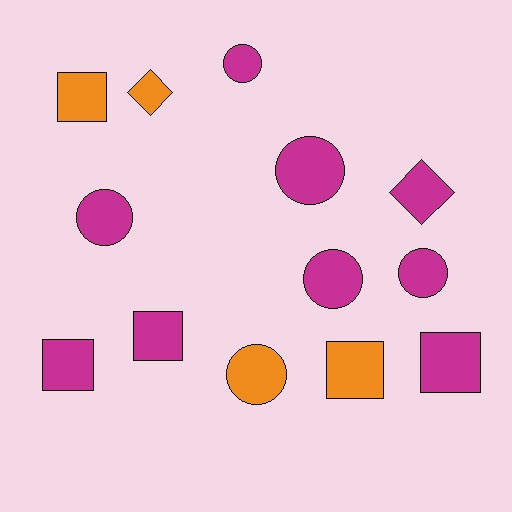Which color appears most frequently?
Magenta, with 9 objects.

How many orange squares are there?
There are 2 orange squares.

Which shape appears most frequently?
Circle, with 6 objects.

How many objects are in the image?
There are 13 objects.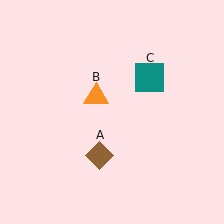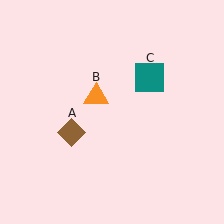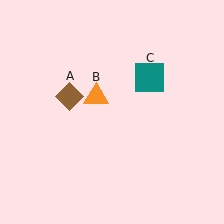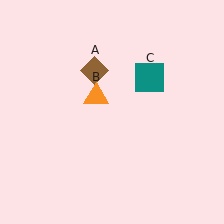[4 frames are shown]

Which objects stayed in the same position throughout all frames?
Orange triangle (object B) and teal square (object C) remained stationary.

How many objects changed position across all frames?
1 object changed position: brown diamond (object A).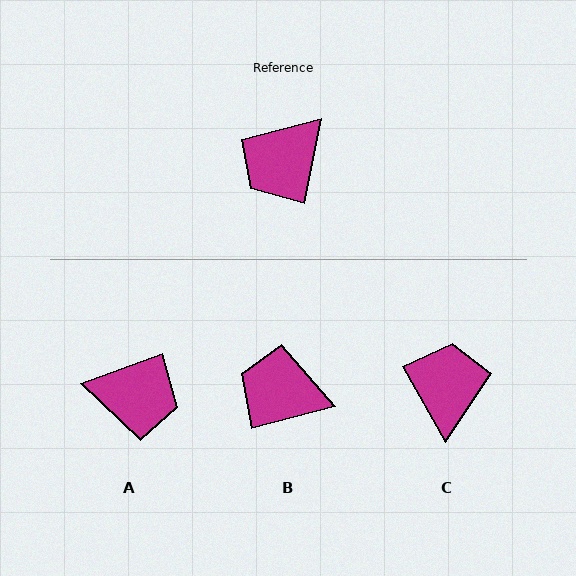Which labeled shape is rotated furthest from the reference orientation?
C, about 139 degrees away.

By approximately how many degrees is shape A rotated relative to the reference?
Approximately 121 degrees counter-clockwise.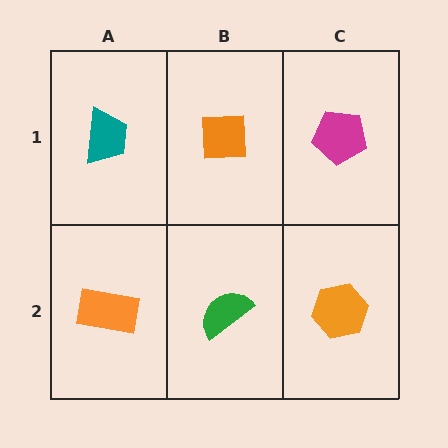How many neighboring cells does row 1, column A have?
2.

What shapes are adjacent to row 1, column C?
An orange hexagon (row 2, column C), an orange square (row 1, column B).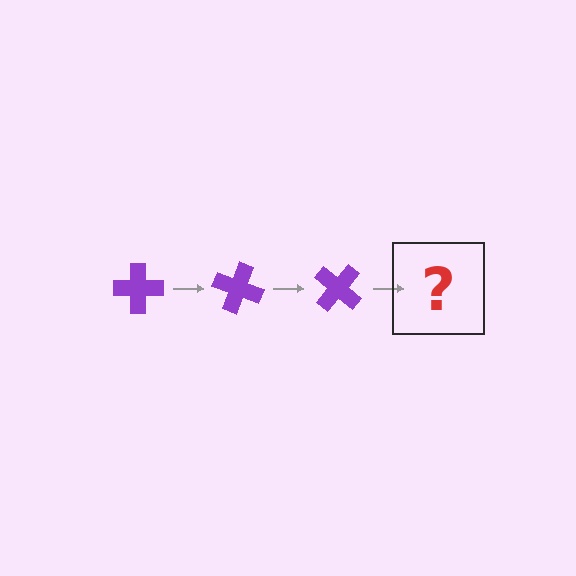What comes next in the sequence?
The next element should be a purple cross rotated 60 degrees.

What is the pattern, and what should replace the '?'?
The pattern is that the cross rotates 20 degrees each step. The '?' should be a purple cross rotated 60 degrees.